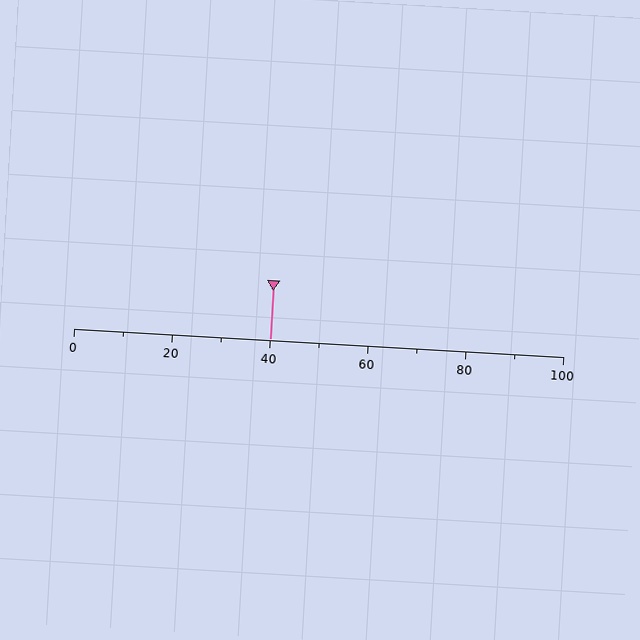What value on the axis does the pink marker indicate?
The marker indicates approximately 40.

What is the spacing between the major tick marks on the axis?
The major ticks are spaced 20 apart.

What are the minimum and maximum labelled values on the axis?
The axis runs from 0 to 100.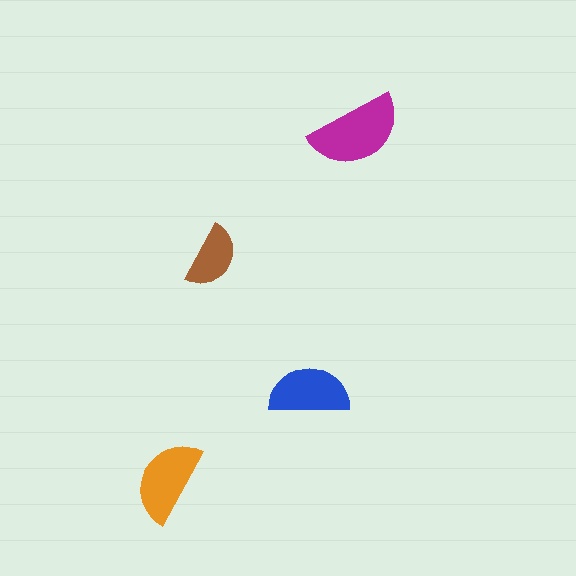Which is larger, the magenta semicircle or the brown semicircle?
The magenta one.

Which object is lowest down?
The orange semicircle is bottommost.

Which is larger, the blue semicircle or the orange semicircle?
The orange one.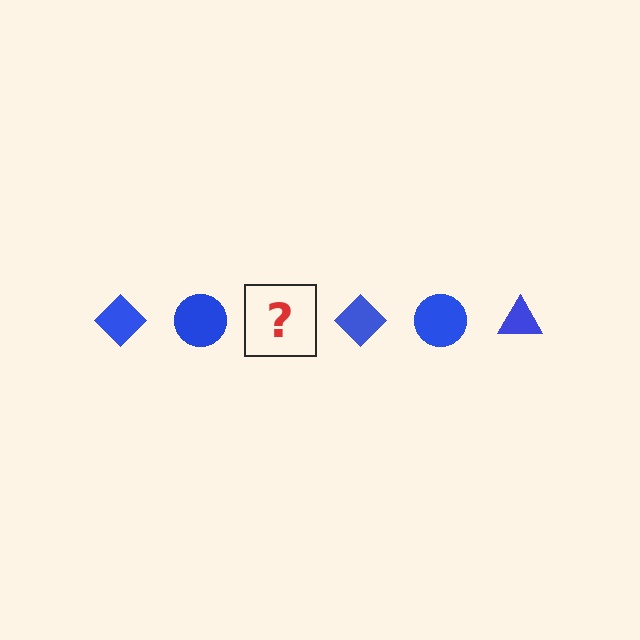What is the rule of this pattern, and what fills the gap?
The rule is that the pattern cycles through diamond, circle, triangle shapes in blue. The gap should be filled with a blue triangle.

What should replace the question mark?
The question mark should be replaced with a blue triangle.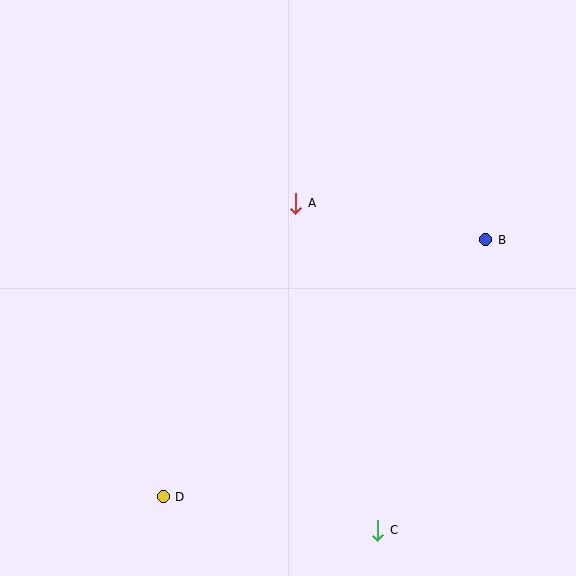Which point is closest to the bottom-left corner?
Point D is closest to the bottom-left corner.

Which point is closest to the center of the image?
Point A at (296, 203) is closest to the center.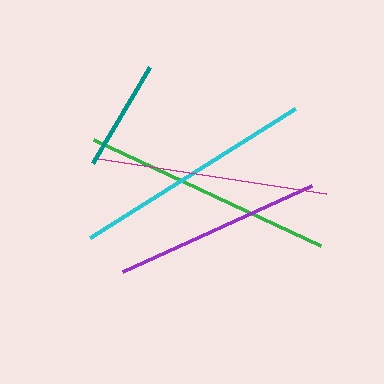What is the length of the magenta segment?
The magenta segment is approximately 230 pixels long.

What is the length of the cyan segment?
The cyan segment is approximately 242 pixels long.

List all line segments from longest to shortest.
From longest to shortest: green, cyan, magenta, purple, teal.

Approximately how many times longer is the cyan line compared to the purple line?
The cyan line is approximately 1.2 times the length of the purple line.